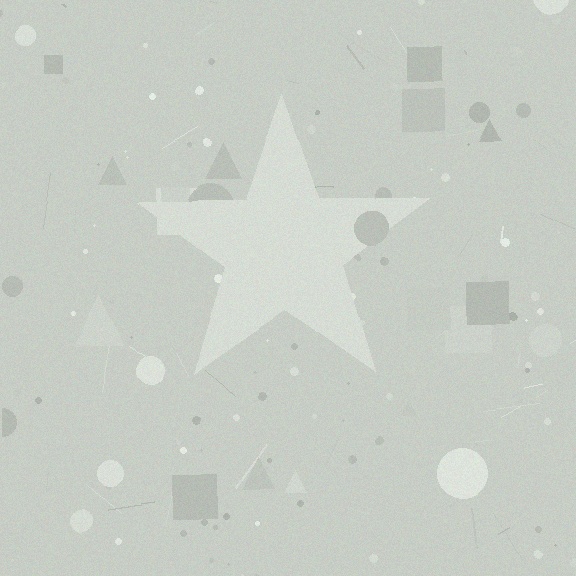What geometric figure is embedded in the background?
A star is embedded in the background.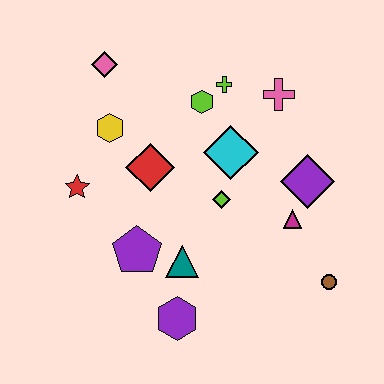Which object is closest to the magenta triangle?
The purple diamond is closest to the magenta triangle.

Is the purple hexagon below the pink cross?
Yes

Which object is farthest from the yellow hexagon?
The brown circle is farthest from the yellow hexagon.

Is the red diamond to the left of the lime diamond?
Yes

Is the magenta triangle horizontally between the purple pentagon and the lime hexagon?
No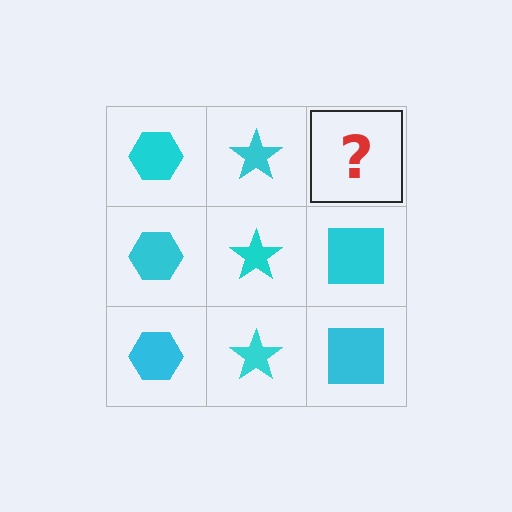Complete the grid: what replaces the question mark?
The question mark should be replaced with a cyan square.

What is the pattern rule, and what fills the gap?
The rule is that each column has a consistent shape. The gap should be filled with a cyan square.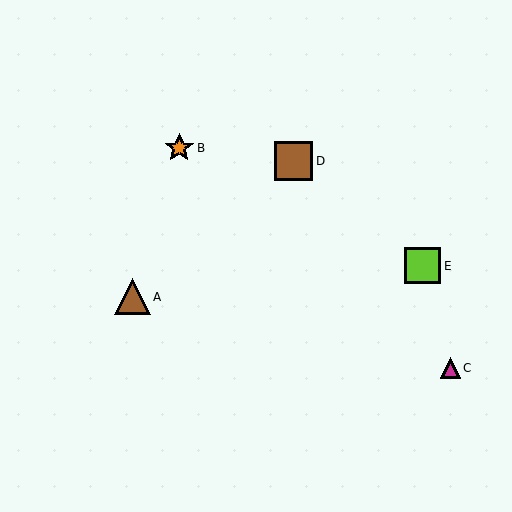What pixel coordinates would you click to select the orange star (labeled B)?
Click at (179, 148) to select the orange star B.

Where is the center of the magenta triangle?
The center of the magenta triangle is at (450, 368).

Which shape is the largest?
The brown square (labeled D) is the largest.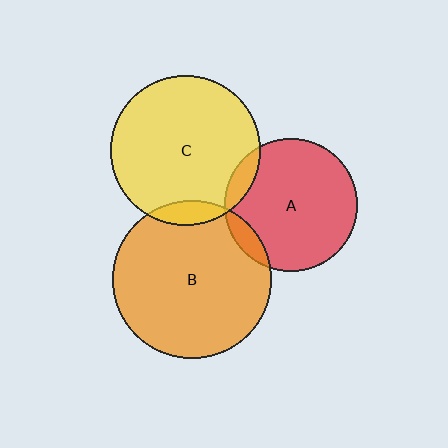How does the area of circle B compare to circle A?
Approximately 1.4 times.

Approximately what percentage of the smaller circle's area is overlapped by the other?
Approximately 10%.